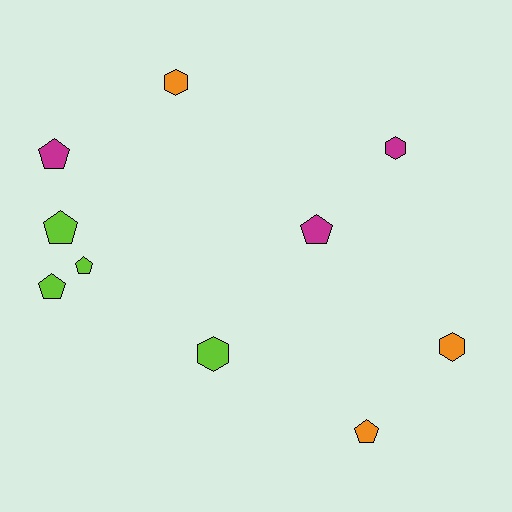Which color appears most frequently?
Lime, with 4 objects.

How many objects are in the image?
There are 10 objects.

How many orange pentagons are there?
There is 1 orange pentagon.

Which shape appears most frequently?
Pentagon, with 6 objects.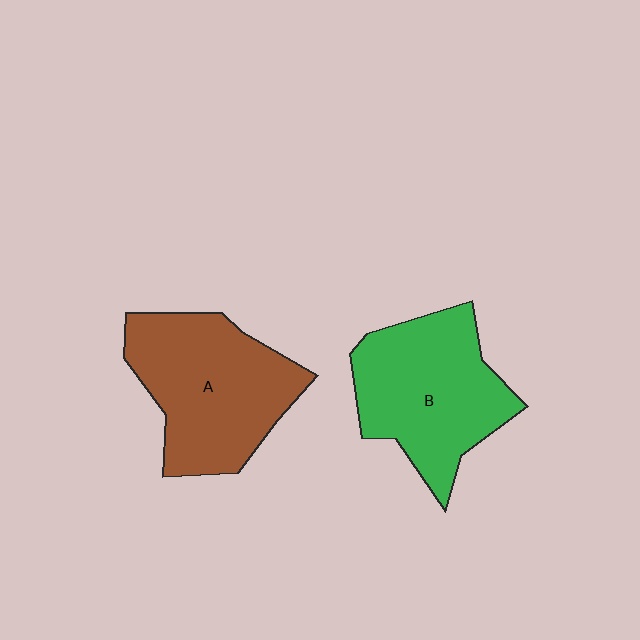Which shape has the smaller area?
Shape B (green).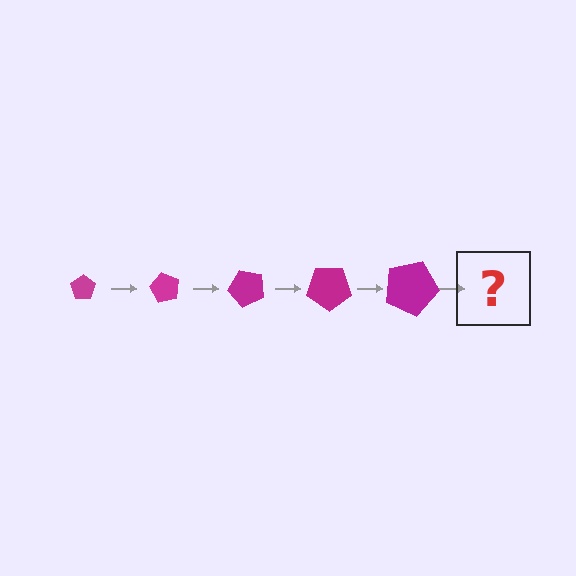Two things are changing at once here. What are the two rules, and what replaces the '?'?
The two rules are that the pentagon grows larger each step and it rotates 60 degrees each step. The '?' should be a pentagon, larger than the previous one and rotated 300 degrees from the start.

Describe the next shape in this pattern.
It should be a pentagon, larger than the previous one and rotated 300 degrees from the start.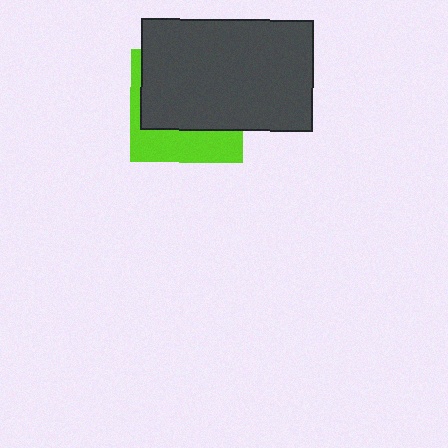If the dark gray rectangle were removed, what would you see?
You would see the complete lime square.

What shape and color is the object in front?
The object in front is a dark gray rectangle.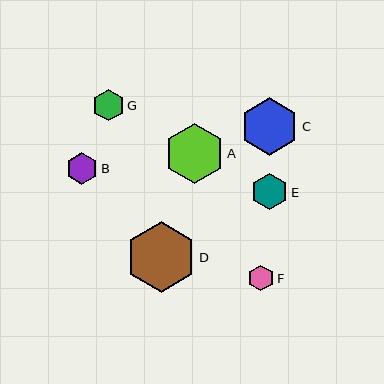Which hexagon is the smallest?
Hexagon F is the smallest with a size of approximately 26 pixels.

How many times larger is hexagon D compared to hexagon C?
Hexagon D is approximately 1.2 times the size of hexagon C.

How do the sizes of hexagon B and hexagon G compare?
Hexagon B and hexagon G are approximately the same size.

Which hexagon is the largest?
Hexagon D is the largest with a size of approximately 70 pixels.